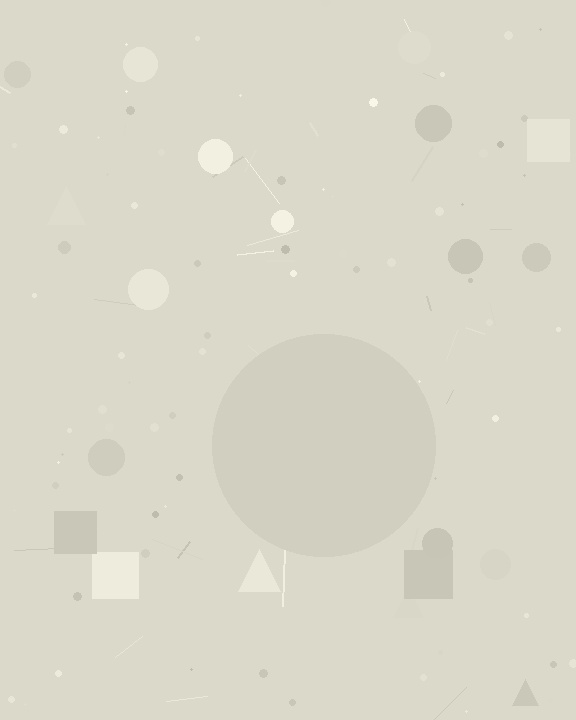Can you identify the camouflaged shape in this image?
The camouflaged shape is a circle.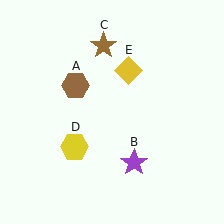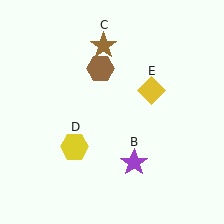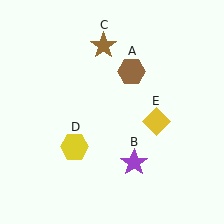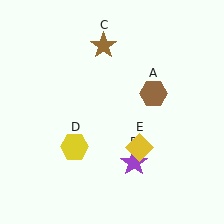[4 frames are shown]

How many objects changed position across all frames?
2 objects changed position: brown hexagon (object A), yellow diamond (object E).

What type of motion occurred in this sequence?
The brown hexagon (object A), yellow diamond (object E) rotated clockwise around the center of the scene.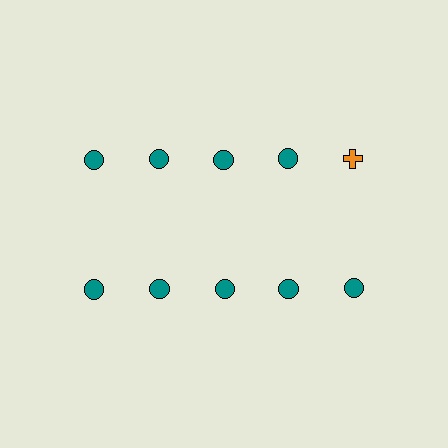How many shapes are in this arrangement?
There are 10 shapes arranged in a grid pattern.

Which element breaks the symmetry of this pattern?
The orange cross in the top row, rightmost column breaks the symmetry. All other shapes are teal circles.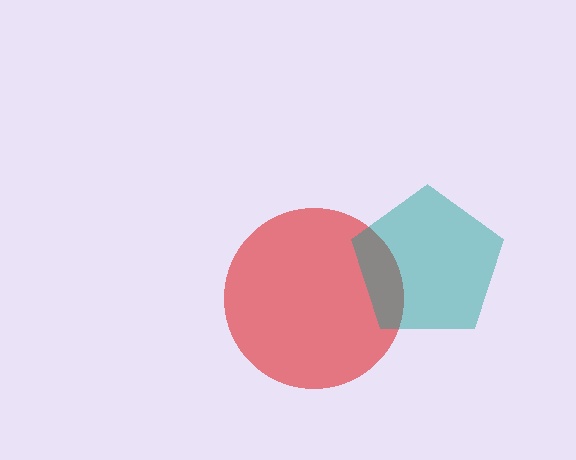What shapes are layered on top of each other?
The layered shapes are: a red circle, a teal pentagon.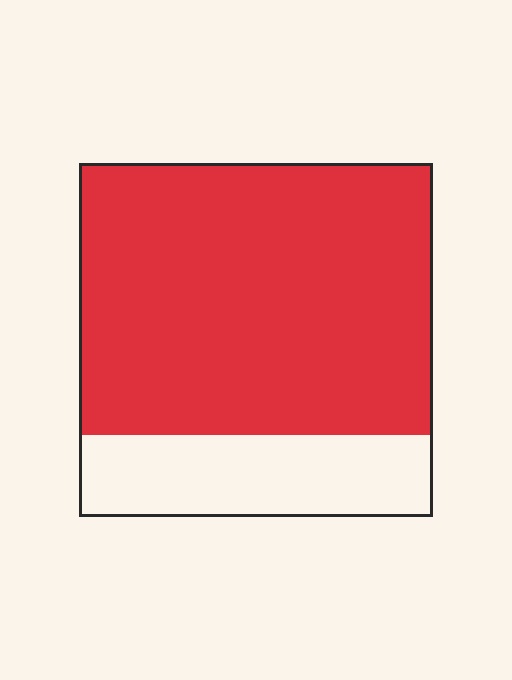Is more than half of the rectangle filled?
Yes.